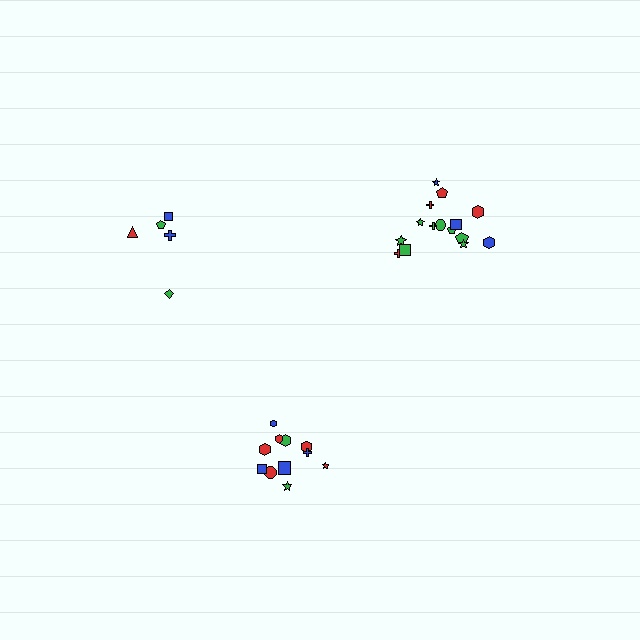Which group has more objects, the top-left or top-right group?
The top-right group.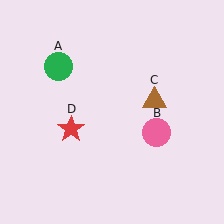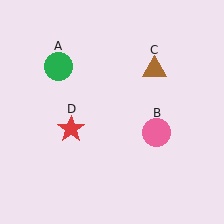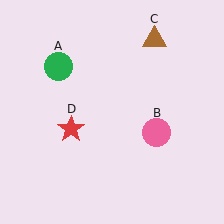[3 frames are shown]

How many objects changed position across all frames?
1 object changed position: brown triangle (object C).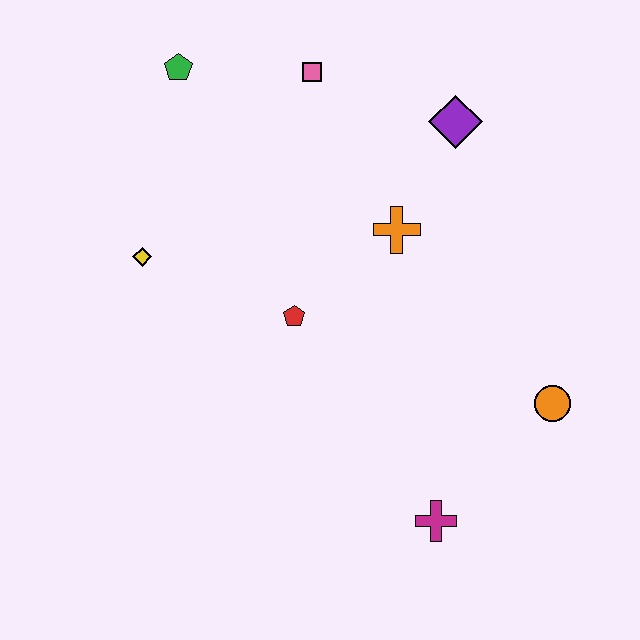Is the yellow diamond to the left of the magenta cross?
Yes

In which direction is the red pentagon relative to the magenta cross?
The red pentagon is above the magenta cross.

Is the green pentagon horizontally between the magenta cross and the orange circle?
No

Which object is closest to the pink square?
The green pentagon is closest to the pink square.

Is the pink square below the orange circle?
No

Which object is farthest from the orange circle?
The green pentagon is farthest from the orange circle.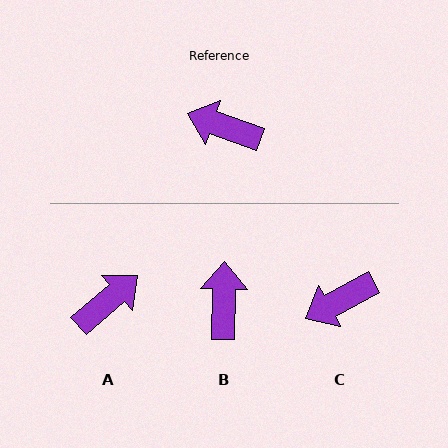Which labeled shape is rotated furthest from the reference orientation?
A, about 119 degrees away.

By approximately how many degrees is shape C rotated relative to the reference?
Approximately 48 degrees counter-clockwise.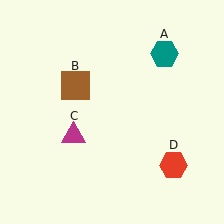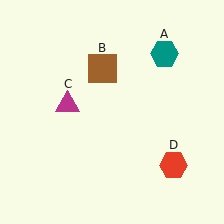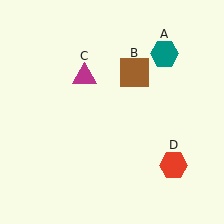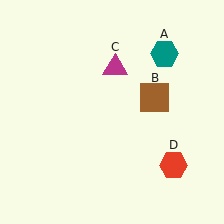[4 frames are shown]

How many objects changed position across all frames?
2 objects changed position: brown square (object B), magenta triangle (object C).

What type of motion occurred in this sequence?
The brown square (object B), magenta triangle (object C) rotated clockwise around the center of the scene.